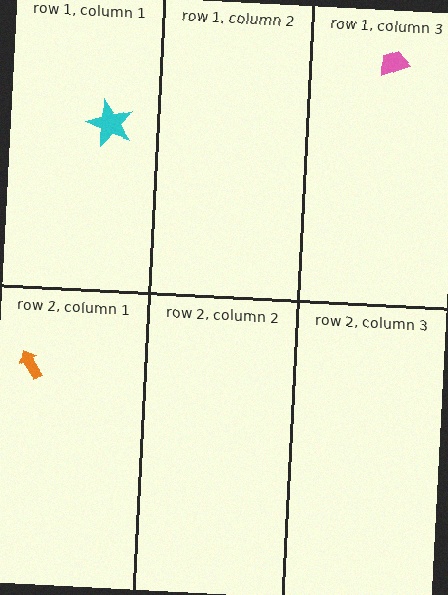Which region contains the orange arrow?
The row 2, column 1 region.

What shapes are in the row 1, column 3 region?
The pink trapezoid.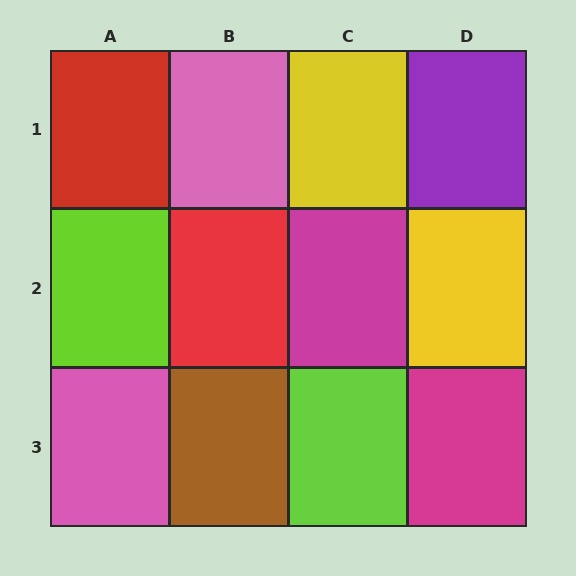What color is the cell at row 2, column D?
Yellow.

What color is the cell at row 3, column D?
Magenta.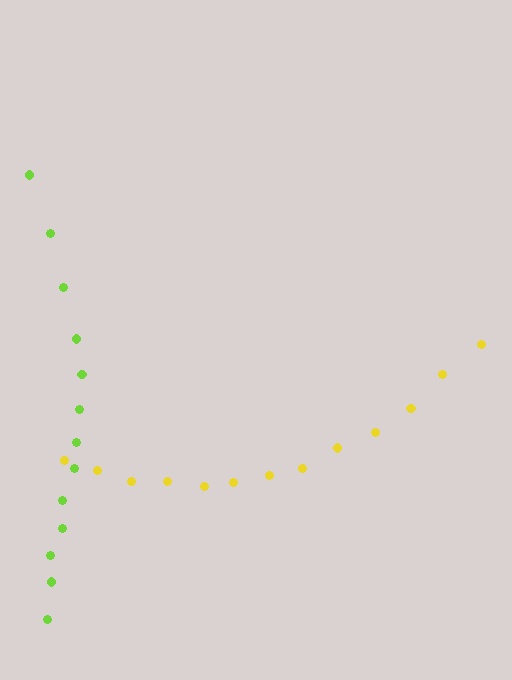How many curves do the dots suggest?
There are 2 distinct paths.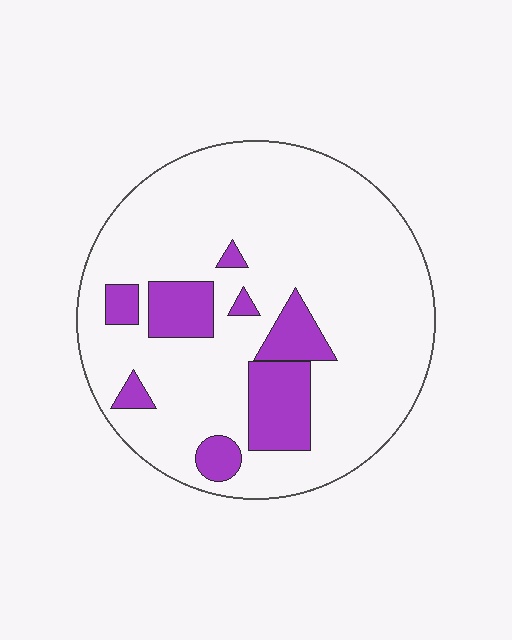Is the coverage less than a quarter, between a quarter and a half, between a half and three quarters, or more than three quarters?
Less than a quarter.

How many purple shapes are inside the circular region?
8.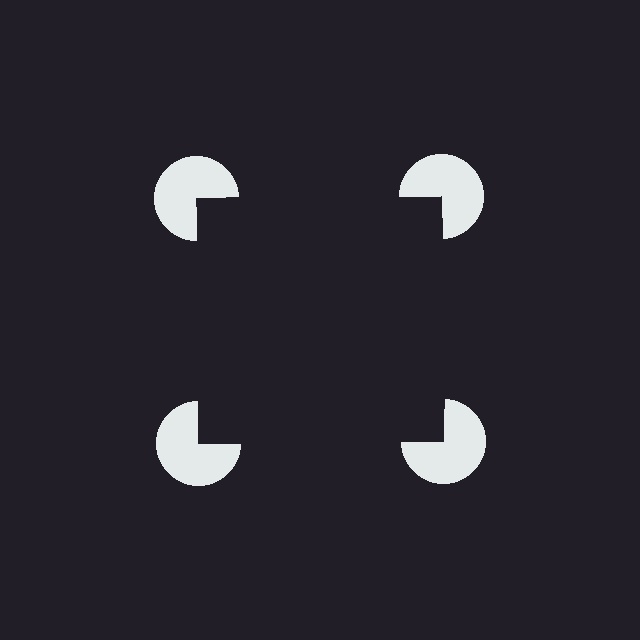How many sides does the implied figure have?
4 sides.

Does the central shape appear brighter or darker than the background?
It typically appears slightly darker than the background, even though no actual brightness change is drawn.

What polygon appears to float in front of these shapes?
An illusory square — its edges are inferred from the aligned wedge cuts in the pac-man discs, not physically drawn.